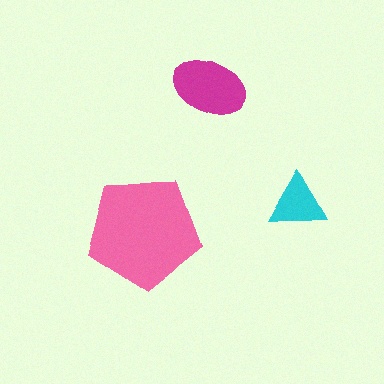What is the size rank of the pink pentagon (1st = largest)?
1st.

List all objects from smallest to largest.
The cyan triangle, the magenta ellipse, the pink pentagon.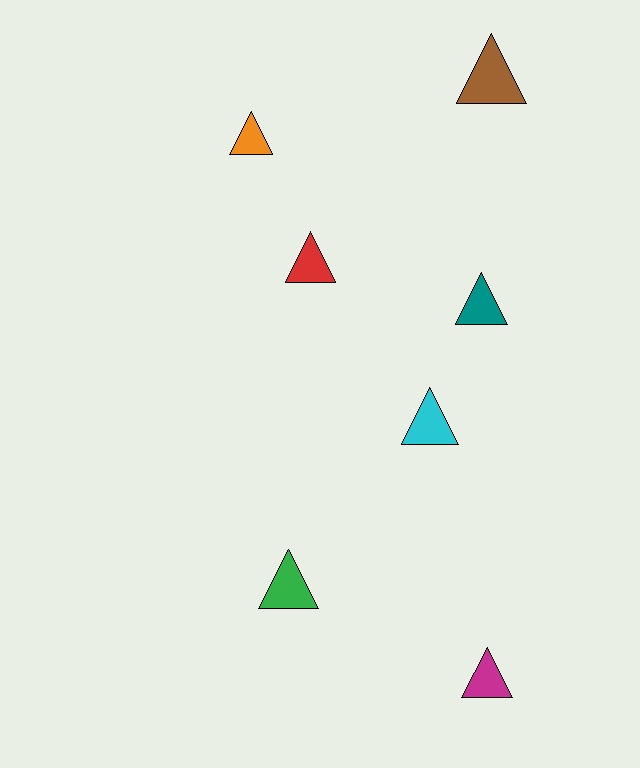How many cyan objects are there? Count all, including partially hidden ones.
There is 1 cyan object.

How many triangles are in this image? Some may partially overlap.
There are 7 triangles.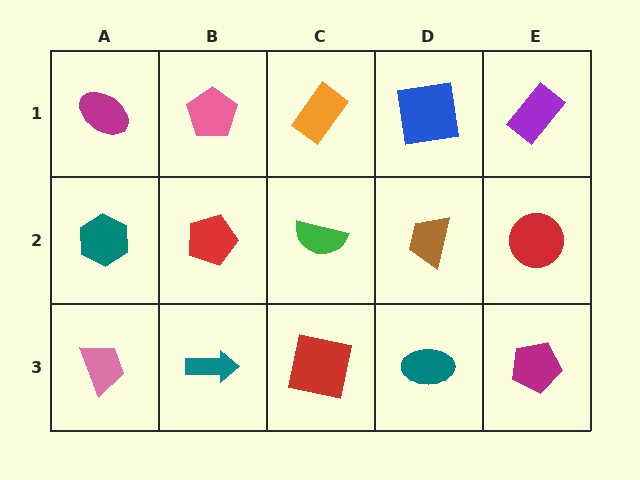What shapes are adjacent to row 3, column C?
A green semicircle (row 2, column C), a teal arrow (row 3, column B), a teal ellipse (row 3, column D).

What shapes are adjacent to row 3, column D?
A brown trapezoid (row 2, column D), a red square (row 3, column C), a magenta pentagon (row 3, column E).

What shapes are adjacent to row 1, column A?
A teal hexagon (row 2, column A), a pink pentagon (row 1, column B).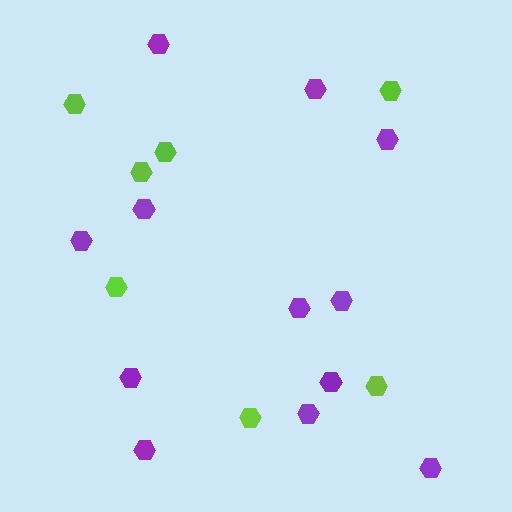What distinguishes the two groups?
There are 2 groups: one group of lime hexagons (7) and one group of purple hexagons (12).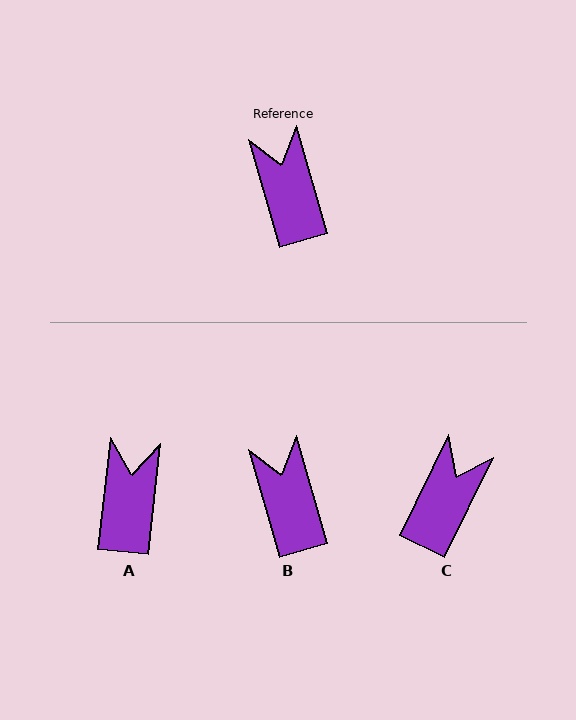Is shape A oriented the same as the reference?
No, it is off by about 23 degrees.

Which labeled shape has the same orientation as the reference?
B.